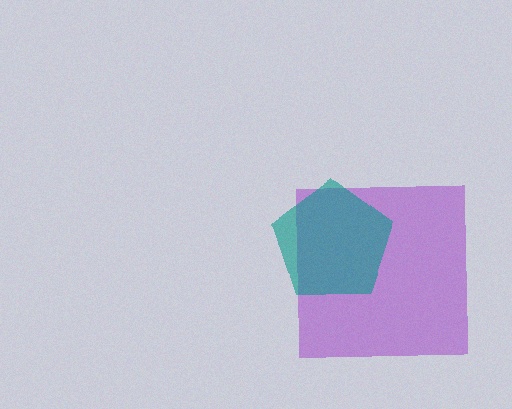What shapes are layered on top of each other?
The layered shapes are: a purple square, a teal pentagon.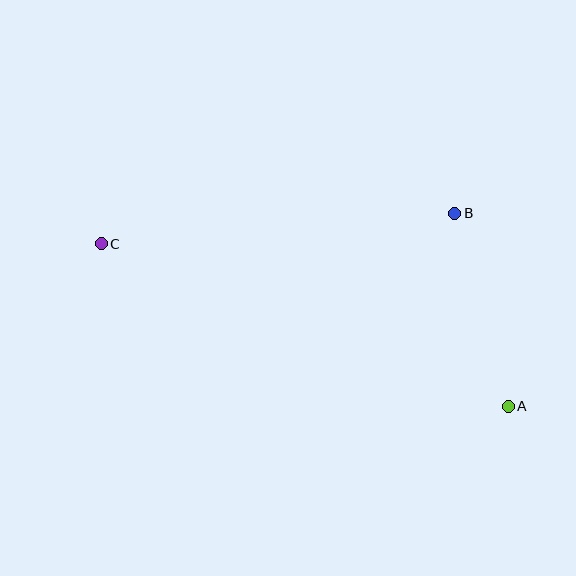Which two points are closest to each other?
Points A and B are closest to each other.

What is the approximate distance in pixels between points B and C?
The distance between B and C is approximately 355 pixels.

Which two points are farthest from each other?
Points A and C are farthest from each other.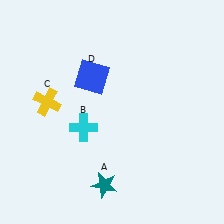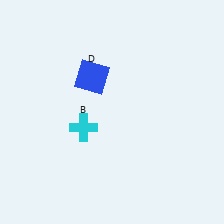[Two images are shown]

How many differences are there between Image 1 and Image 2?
There are 2 differences between the two images.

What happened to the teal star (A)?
The teal star (A) was removed in Image 2. It was in the bottom-left area of Image 1.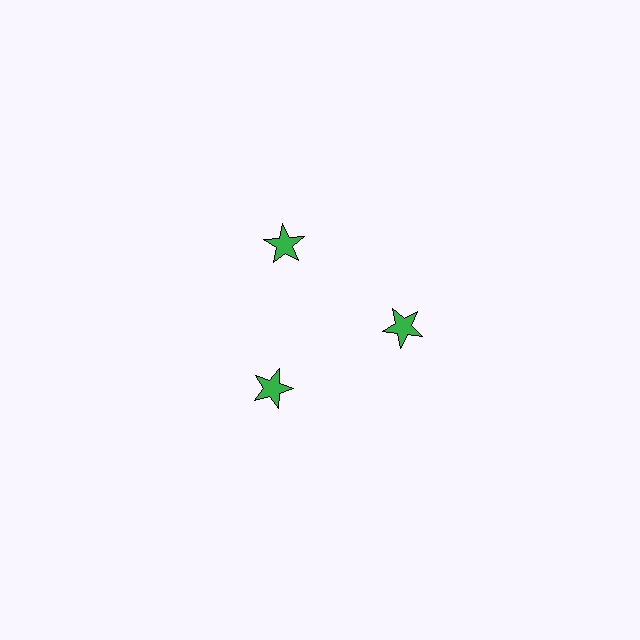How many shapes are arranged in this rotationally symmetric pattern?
There are 3 shapes, arranged in 3 groups of 1.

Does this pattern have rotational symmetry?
Yes, this pattern has 3-fold rotational symmetry. It looks the same after rotating 120 degrees around the center.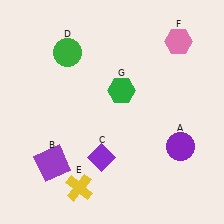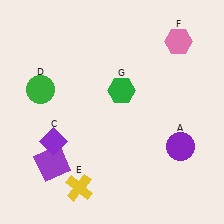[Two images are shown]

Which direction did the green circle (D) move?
The green circle (D) moved down.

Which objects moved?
The objects that moved are: the purple diamond (C), the green circle (D).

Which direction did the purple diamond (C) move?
The purple diamond (C) moved left.